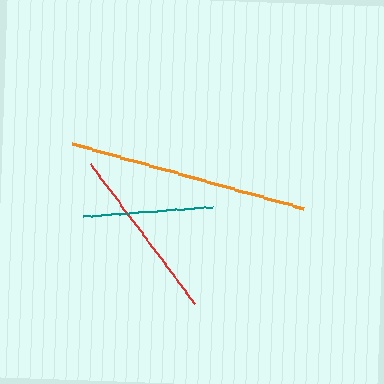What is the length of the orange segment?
The orange segment is approximately 242 pixels long.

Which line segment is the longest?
The orange line is the longest at approximately 242 pixels.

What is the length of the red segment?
The red segment is approximately 174 pixels long.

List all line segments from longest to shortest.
From longest to shortest: orange, red, teal.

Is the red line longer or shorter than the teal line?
The red line is longer than the teal line.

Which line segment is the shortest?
The teal line is the shortest at approximately 129 pixels.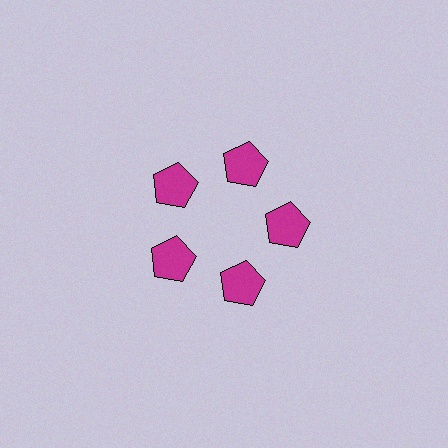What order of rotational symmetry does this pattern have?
This pattern has 5-fold rotational symmetry.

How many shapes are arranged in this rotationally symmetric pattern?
There are 5 shapes, arranged in 5 groups of 1.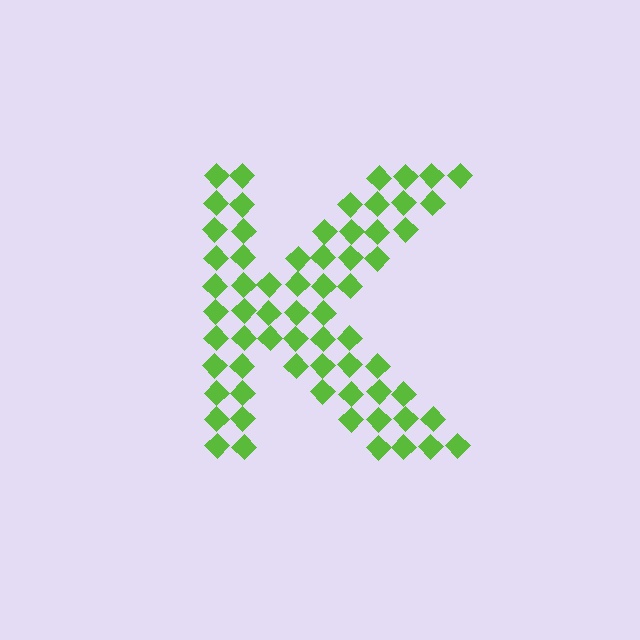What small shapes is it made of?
It is made of small diamonds.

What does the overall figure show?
The overall figure shows the letter K.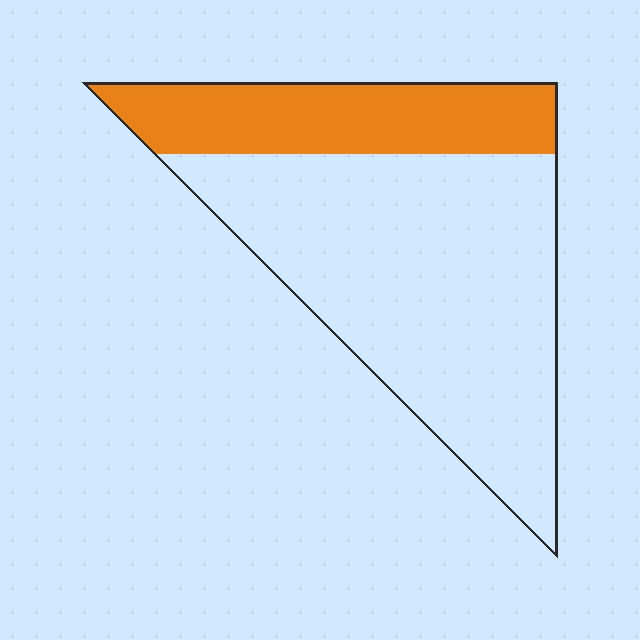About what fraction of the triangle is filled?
About one quarter (1/4).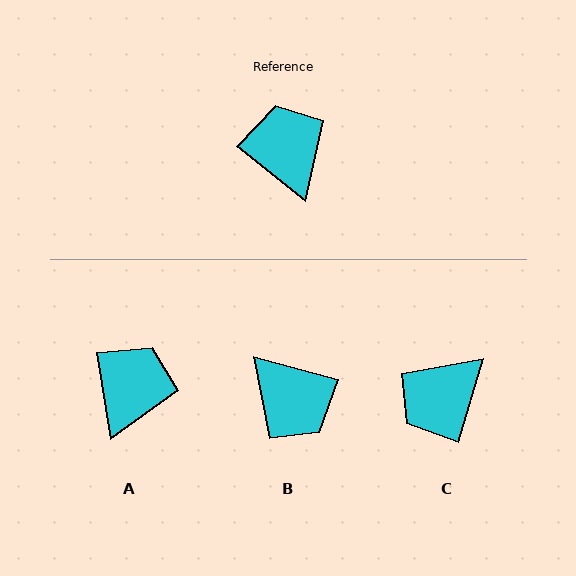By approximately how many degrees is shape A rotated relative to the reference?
Approximately 42 degrees clockwise.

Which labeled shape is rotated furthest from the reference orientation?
B, about 156 degrees away.